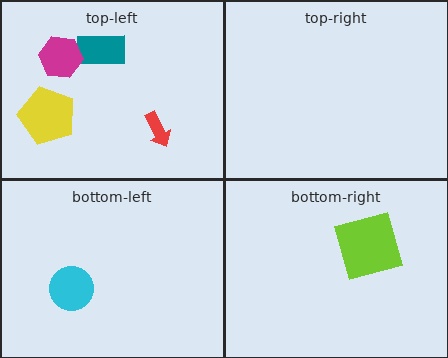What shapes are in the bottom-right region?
The lime square.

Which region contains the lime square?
The bottom-right region.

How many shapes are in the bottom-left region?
1.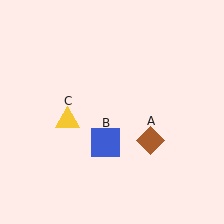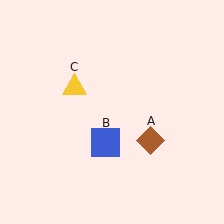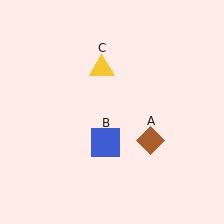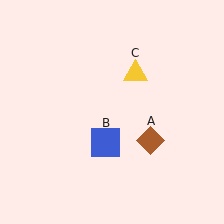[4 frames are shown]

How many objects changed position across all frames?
1 object changed position: yellow triangle (object C).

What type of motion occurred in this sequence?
The yellow triangle (object C) rotated clockwise around the center of the scene.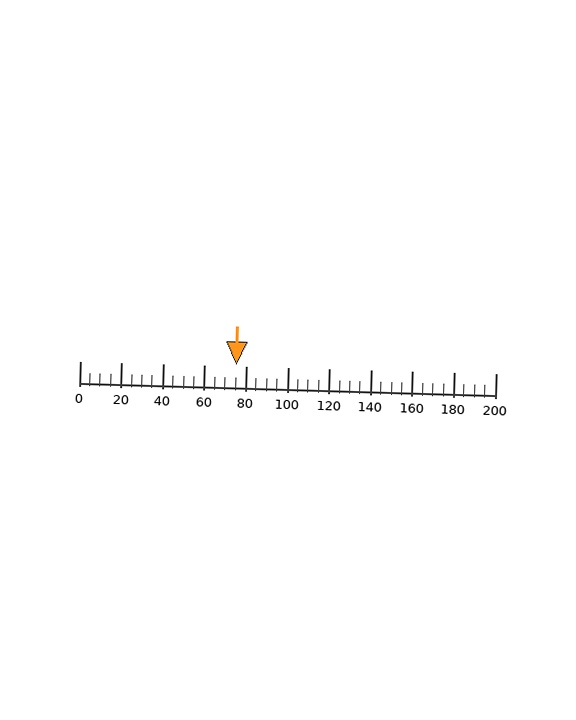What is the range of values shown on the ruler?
The ruler shows values from 0 to 200.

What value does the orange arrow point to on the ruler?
The orange arrow points to approximately 75.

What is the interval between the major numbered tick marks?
The major tick marks are spaced 20 units apart.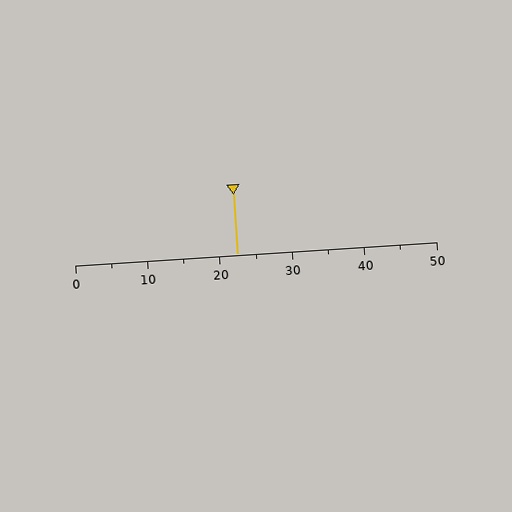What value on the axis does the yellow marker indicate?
The marker indicates approximately 22.5.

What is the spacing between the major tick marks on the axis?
The major ticks are spaced 10 apart.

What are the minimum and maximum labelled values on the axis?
The axis runs from 0 to 50.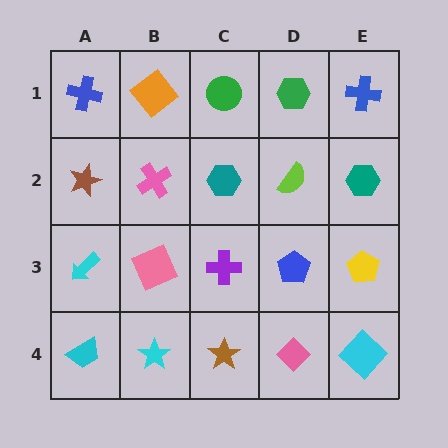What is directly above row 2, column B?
An orange diamond.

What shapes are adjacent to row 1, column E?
A teal hexagon (row 2, column E), a green hexagon (row 1, column D).